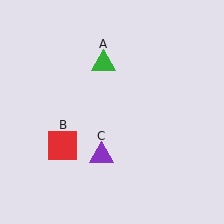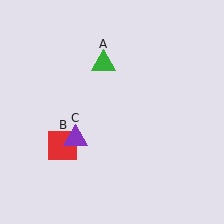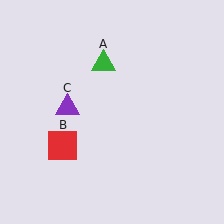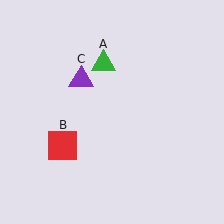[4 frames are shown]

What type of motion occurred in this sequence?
The purple triangle (object C) rotated clockwise around the center of the scene.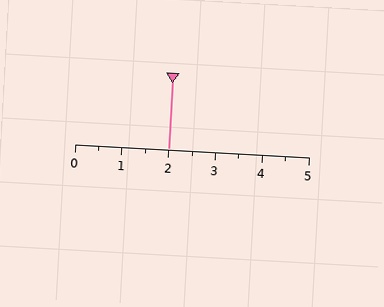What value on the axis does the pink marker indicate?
The marker indicates approximately 2.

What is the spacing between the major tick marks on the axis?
The major ticks are spaced 1 apart.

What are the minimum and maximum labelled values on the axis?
The axis runs from 0 to 5.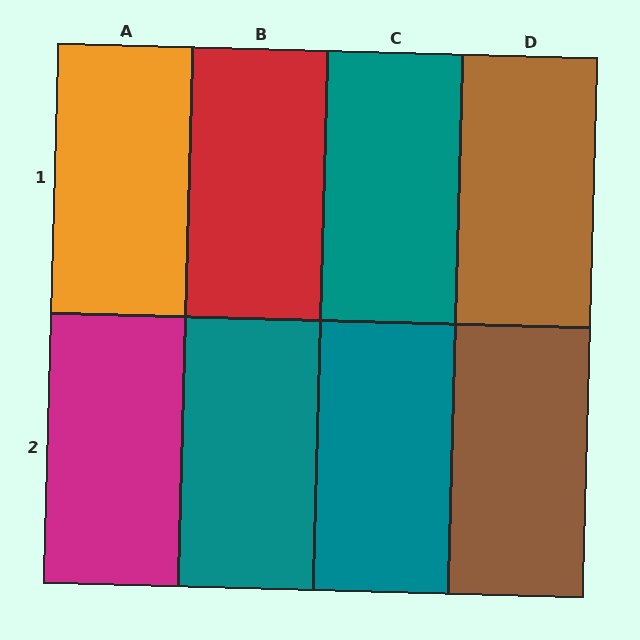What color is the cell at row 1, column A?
Orange.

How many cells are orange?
1 cell is orange.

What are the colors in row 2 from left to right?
Magenta, teal, teal, brown.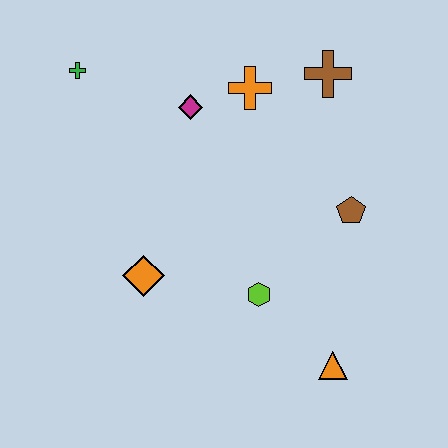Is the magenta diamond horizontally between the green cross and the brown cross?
Yes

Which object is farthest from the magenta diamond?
The orange triangle is farthest from the magenta diamond.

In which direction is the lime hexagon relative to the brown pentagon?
The lime hexagon is to the left of the brown pentagon.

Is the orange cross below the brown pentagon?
No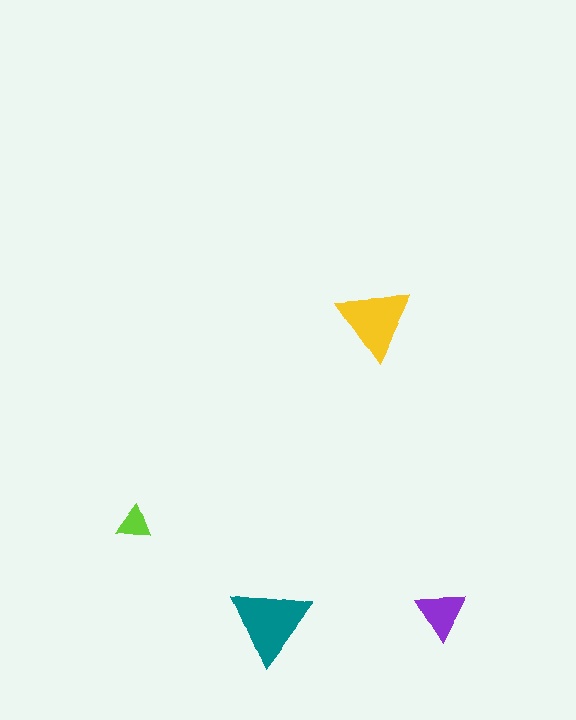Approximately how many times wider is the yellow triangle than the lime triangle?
About 2 times wider.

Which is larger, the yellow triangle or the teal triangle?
The teal one.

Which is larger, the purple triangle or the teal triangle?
The teal one.